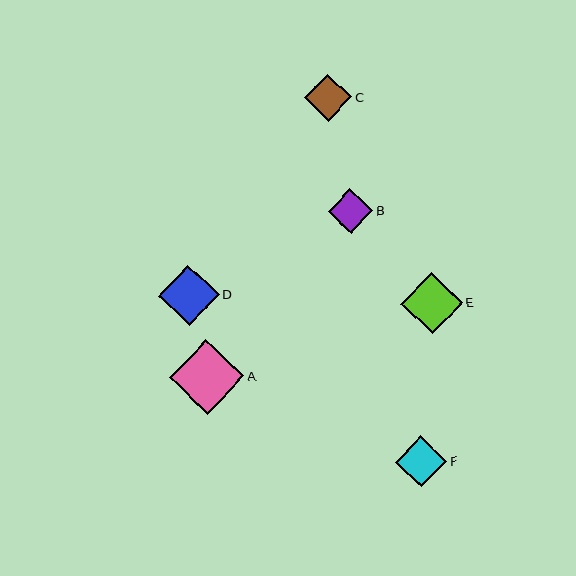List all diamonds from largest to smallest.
From largest to smallest: A, E, D, F, C, B.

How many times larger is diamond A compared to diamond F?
Diamond A is approximately 1.5 times the size of diamond F.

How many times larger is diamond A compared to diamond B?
Diamond A is approximately 1.7 times the size of diamond B.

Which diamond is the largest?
Diamond A is the largest with a size of approximately 75 pixels.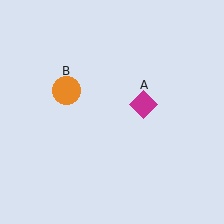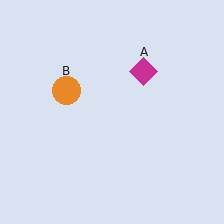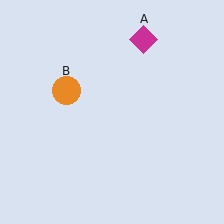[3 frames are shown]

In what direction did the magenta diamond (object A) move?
The magenta diamond (object A) moved up.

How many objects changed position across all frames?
1 object changed position: magenta diamond (object A).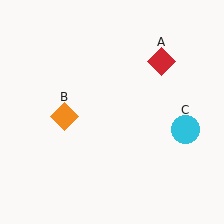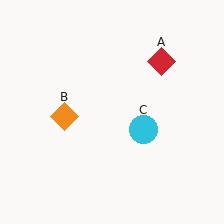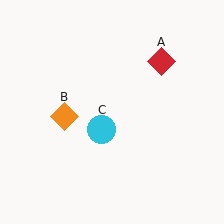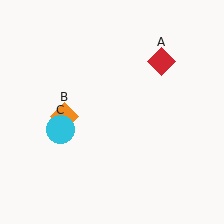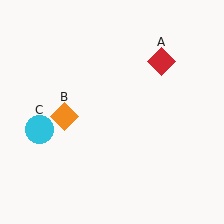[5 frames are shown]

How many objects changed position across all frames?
1 object changed position: cyan circle (object C).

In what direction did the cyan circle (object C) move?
The cyan circle (object C) moved left.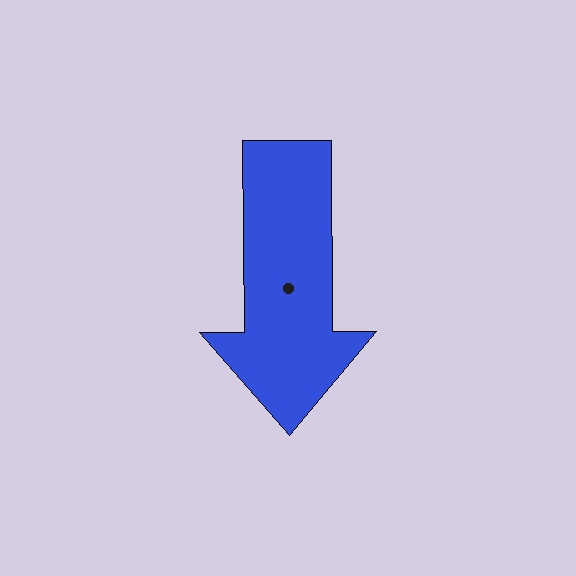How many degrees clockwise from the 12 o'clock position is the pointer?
Approximately 180 degrees.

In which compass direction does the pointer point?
South.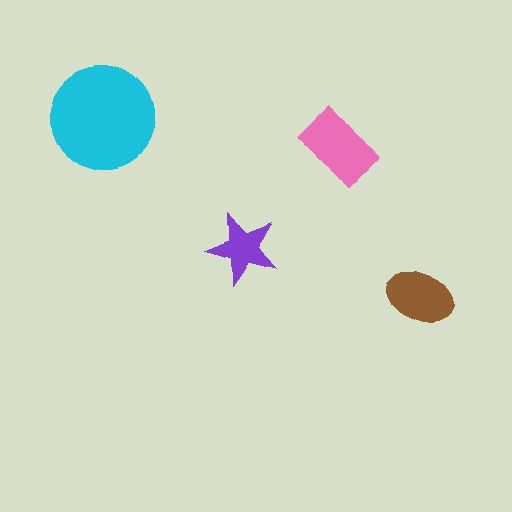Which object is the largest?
The cyan circle.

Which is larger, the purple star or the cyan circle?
The cyan circle.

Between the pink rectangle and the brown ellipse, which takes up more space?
The pink rectangle.